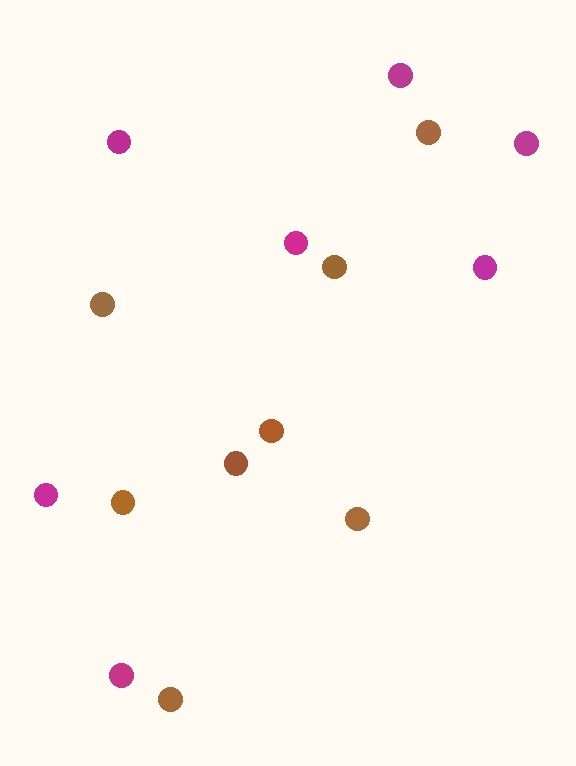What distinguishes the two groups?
There are 2 groups: one group of magenta circles (7) and one group of brown circles (8).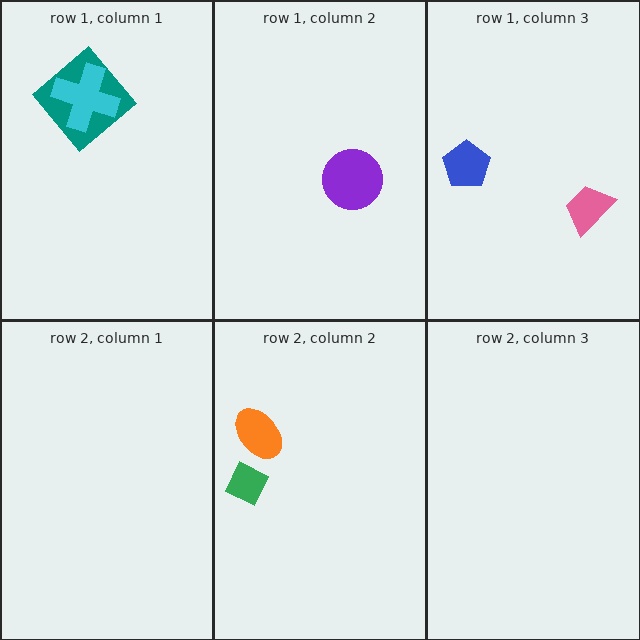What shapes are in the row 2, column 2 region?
The orange ellipse, the green diamond.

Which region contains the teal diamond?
The row 1, column 1 region.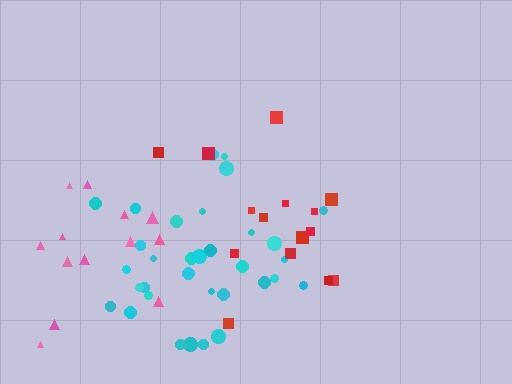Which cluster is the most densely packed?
Cyan.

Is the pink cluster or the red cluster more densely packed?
Red.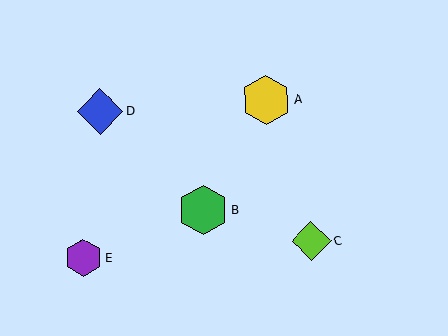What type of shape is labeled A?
Shape A is a yellow hexagon.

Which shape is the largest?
The green hexagon (labeled B) is the largest.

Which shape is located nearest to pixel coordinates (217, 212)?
The green hexagon (labeled B) at (203, 210) is nearest to that location.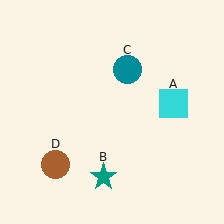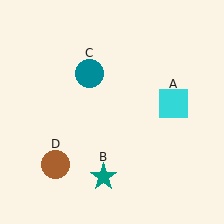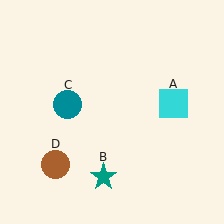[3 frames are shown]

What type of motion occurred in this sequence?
The teal circle (object C) rotated counterclockwise around the center of the scene.